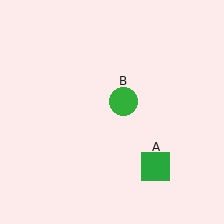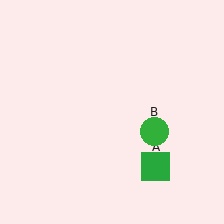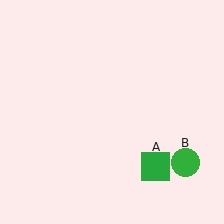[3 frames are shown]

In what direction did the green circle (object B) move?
The green circle (object B) moved down and to the right.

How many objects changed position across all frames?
1 object changed position: green circle (object B).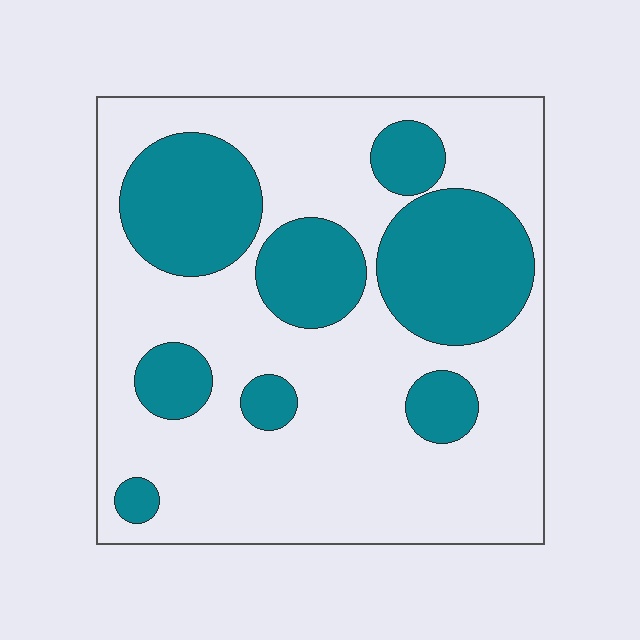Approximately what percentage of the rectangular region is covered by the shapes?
Approximately 30%.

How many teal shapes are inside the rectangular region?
8.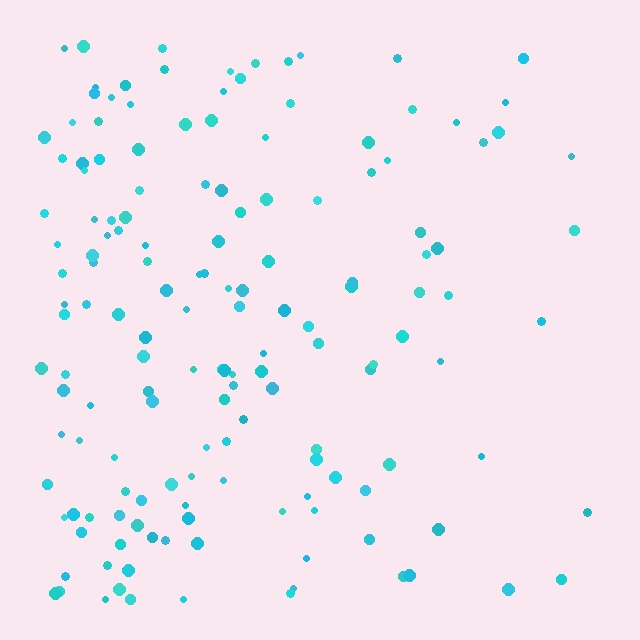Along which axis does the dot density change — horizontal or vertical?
Horizontal.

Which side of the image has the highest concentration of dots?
The left.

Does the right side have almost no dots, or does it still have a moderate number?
Still a moderate number, just noticeably fewer than the left.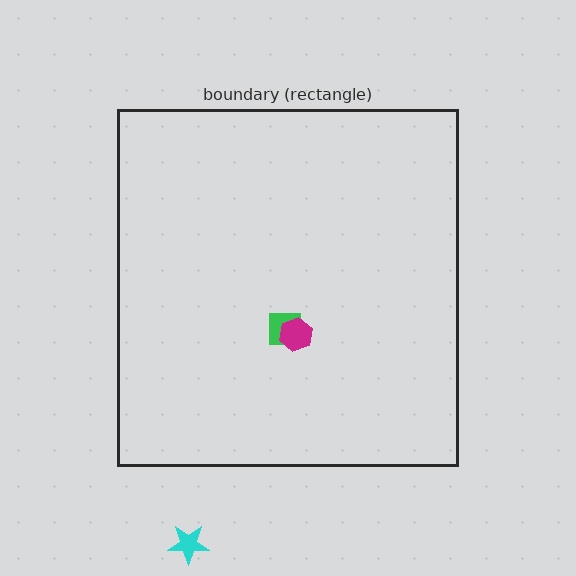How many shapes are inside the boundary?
2 inside, 1 outside.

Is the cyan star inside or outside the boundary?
Outside.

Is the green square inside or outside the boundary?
Inside.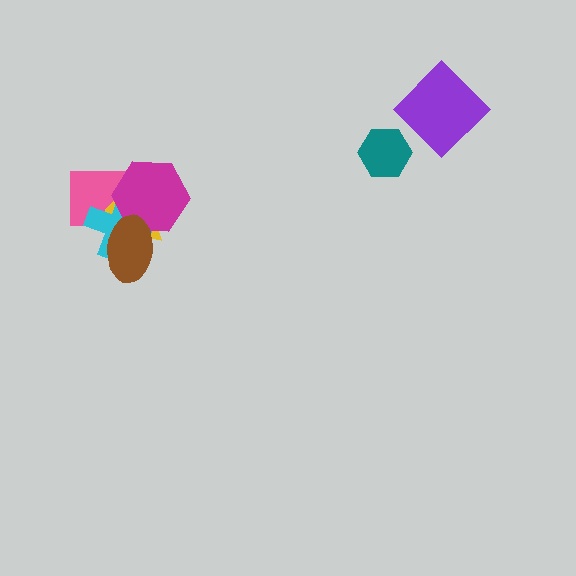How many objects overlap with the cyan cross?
4 objects overlap with the cyan cross.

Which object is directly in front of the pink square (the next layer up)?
The yellow triangle is directly in front of the pink square.